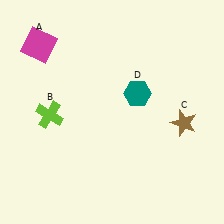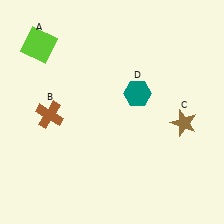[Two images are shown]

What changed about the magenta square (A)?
In Image 1, A is magenta. In Image 2, it changed to lime.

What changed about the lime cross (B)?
In Image 1, B is lime. In Image 2, it changed to brown.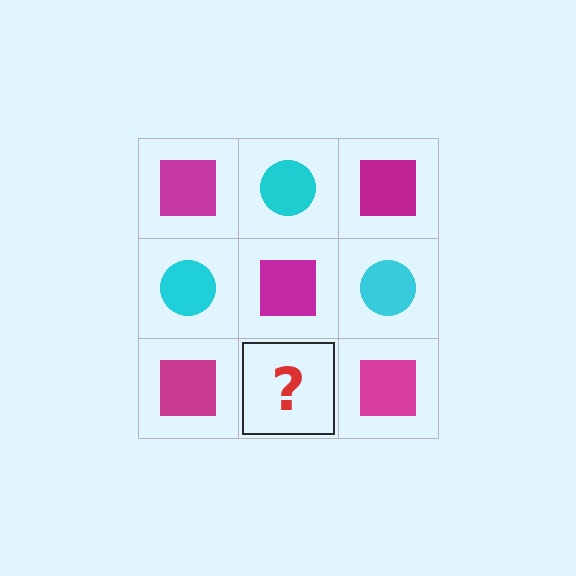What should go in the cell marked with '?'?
The missing cell should contain a cyan circle.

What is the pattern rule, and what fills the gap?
The rule is that it alternates magenta square and cyan circle in a checkerboard pattern. The gap should be filled with a cyan circle.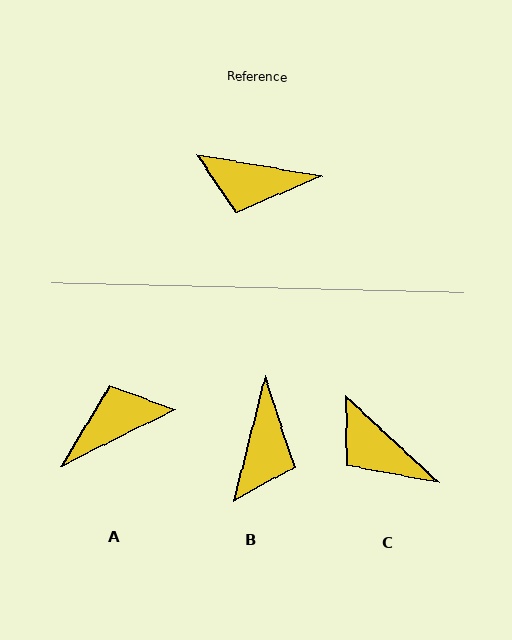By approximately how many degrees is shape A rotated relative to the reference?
Approximately 144 degrees clockwise.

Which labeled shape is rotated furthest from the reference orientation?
A, about 144 degrees away.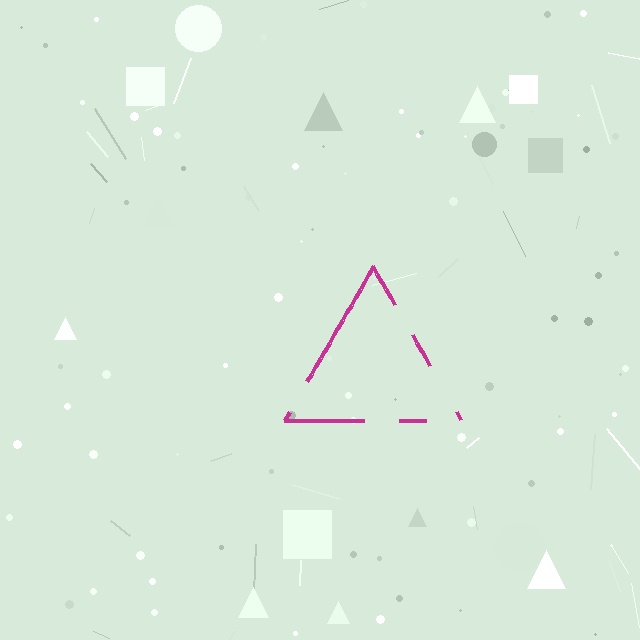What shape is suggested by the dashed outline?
The dashed outline suggests a triangle.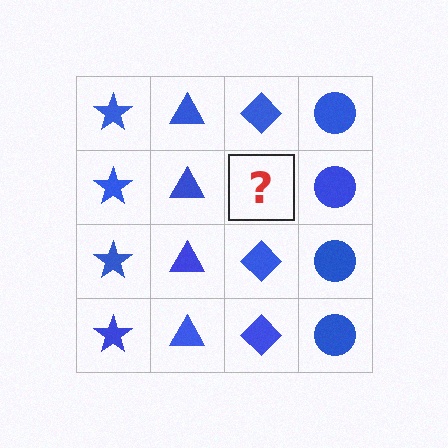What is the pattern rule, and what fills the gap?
The rule is that each column has a consistent shape. The gap should be filled with a blue diamond.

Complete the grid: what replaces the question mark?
The question mark should be replaced with a blue diamond.